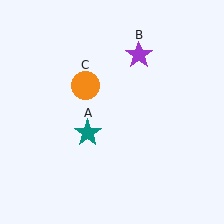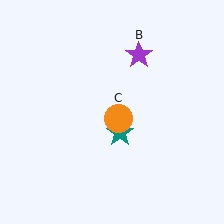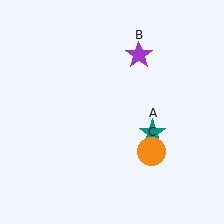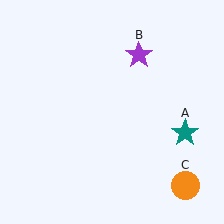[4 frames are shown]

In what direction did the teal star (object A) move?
The teal star (object A) moved right.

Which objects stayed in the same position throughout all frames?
Purple star (object B) remained stationary.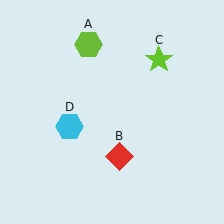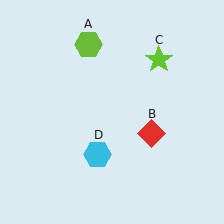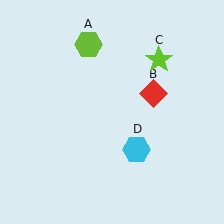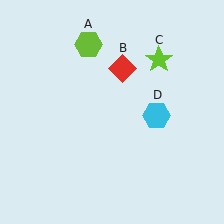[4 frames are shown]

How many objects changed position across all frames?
2 objects changed position: red diamond (object B), cyan hexagon (object D).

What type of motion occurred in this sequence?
The red diamond (object B), cyan hexagon (object D) rotated counterclockwise around the center of the scene.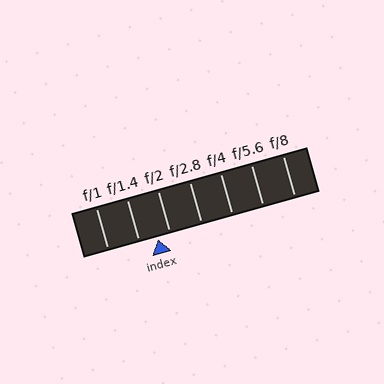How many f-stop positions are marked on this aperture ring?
There are 7 f-stop positions marked.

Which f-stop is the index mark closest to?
The index mark is closest to f/2.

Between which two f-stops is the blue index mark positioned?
The index mark is between f/1.4 and f/2.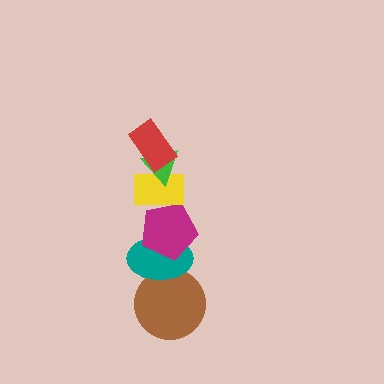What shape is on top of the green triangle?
The red rectangle is on top of the green triangle.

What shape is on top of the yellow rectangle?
The green triangle is on top of the yellow rectangle.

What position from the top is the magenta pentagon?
The magenta pentagon is 4th from the top.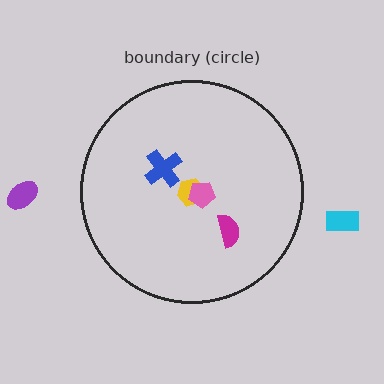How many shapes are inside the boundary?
4 inside, 2 outside.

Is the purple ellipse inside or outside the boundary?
Outside.